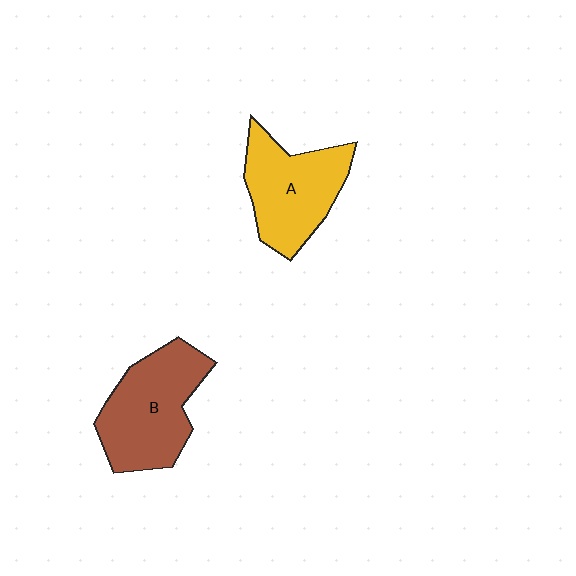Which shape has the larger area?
Shape B (brown).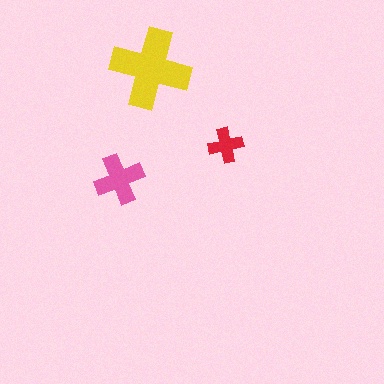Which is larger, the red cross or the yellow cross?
The yellow one.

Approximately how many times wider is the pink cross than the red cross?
About 1.5 times wider.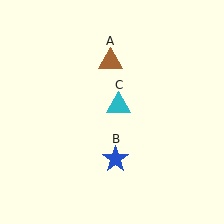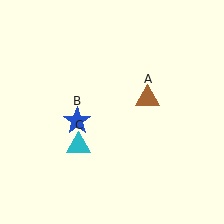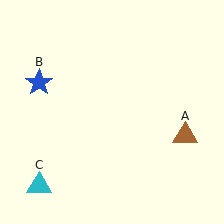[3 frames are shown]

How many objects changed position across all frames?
3 objects changed position: brown triangle (object A), blue star (object B), cyan triangle (object C).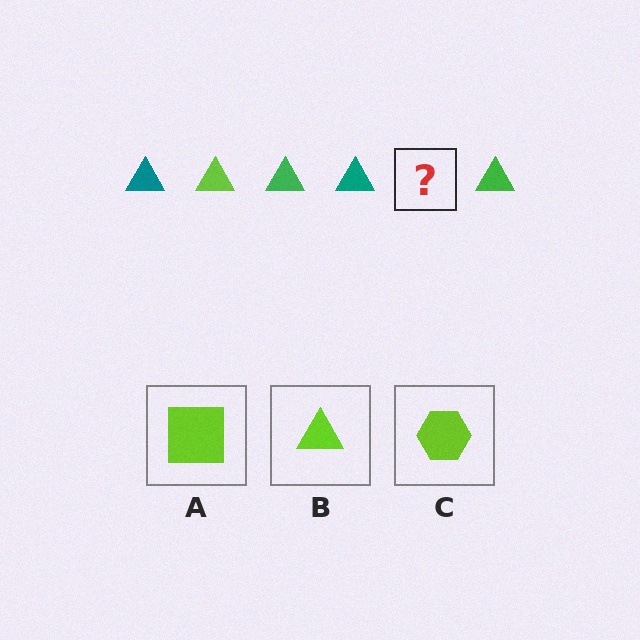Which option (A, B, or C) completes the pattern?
B.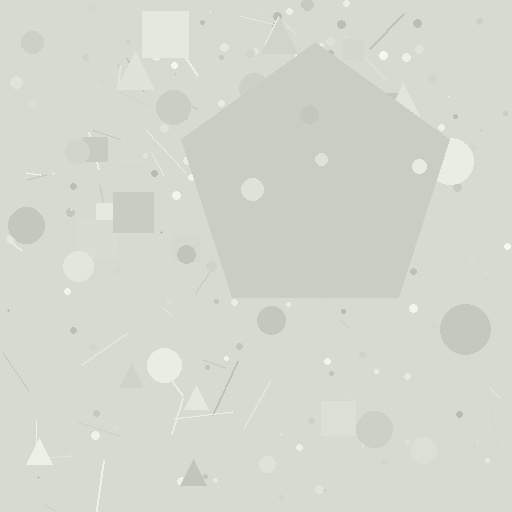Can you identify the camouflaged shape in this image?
The camouflaged shape is a pentagon.